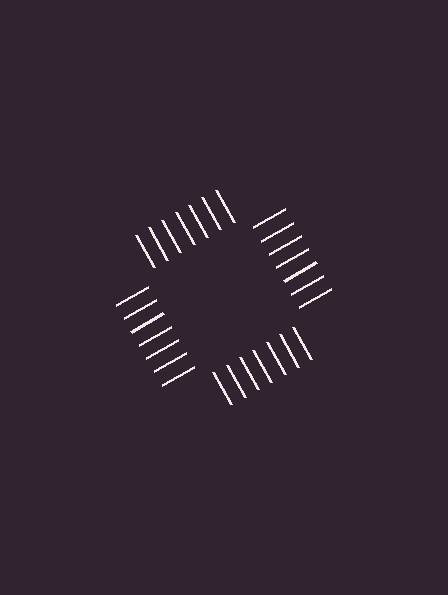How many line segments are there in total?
28 — 7 along each of the 4 edges.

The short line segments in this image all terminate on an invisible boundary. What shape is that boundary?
An illusory square — the line segments terminate on its edges but no continuous stroke is drawn.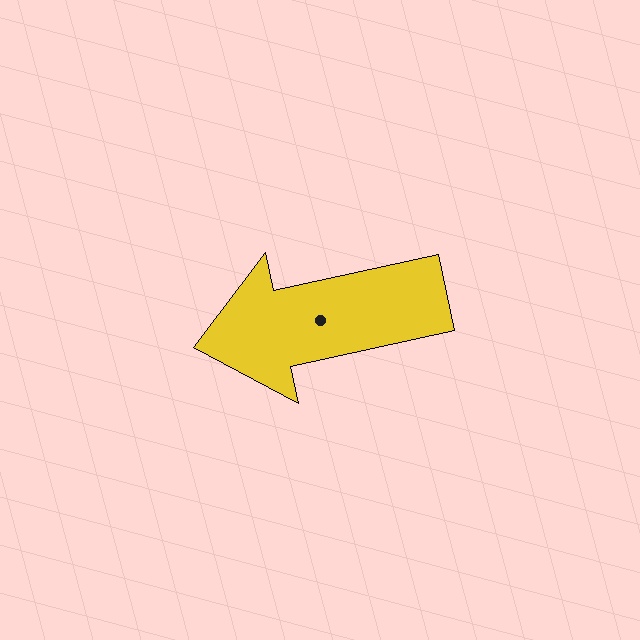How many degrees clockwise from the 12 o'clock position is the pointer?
Approximately 258 degrees.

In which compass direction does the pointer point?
West.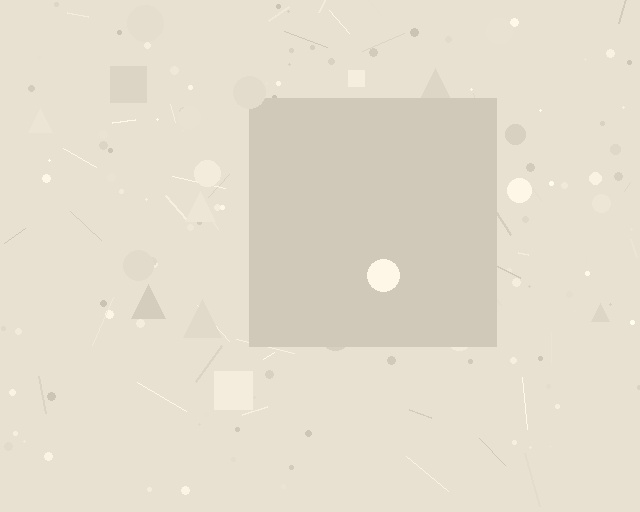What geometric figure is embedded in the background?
A square is embedded in the background.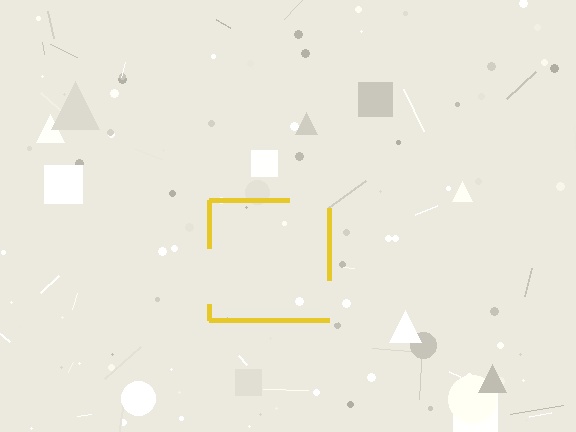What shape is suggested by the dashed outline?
The dashed outline suggests a square.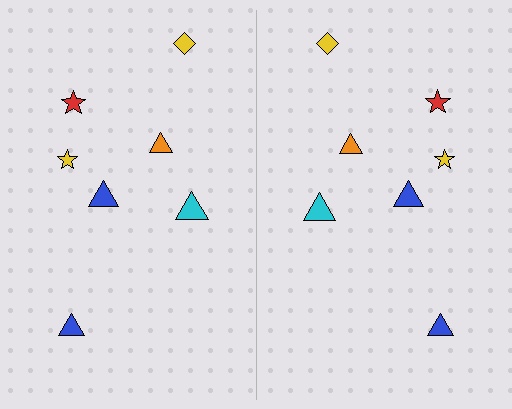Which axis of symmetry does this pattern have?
The pattern has a vertical axis of symmetry running through the center of the image.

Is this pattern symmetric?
Yes, this pattern has bilateral (reflection) symmetry.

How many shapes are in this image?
There are 14 shapes in this image.